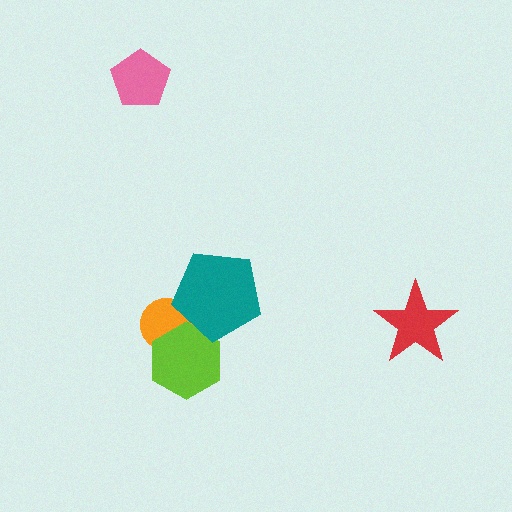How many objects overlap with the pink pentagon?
0 objects overlap with the pink pentagon.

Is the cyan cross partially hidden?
Yes, it is partially covered by another shape.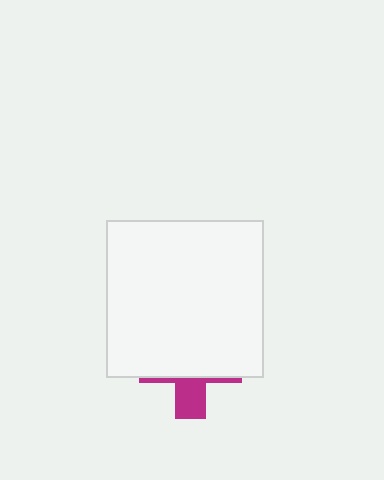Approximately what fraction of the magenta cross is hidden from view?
Roughly 68% of the magenta cross is hidden behind the white square.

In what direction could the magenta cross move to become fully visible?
The magenta cross could move down. That would shift it out from behind the white square entirely.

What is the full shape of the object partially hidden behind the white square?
The partially hidden object is a magenta cross.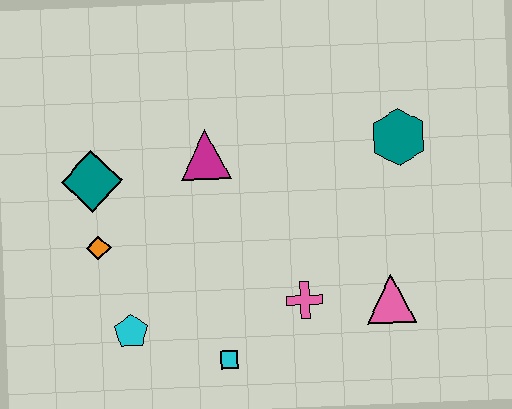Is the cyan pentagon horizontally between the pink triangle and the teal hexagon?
No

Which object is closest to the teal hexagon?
The pink triangle is closest to the teal hexagon.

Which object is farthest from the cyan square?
The teal hexagon is farthest from the cyan square.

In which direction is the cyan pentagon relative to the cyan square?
The cyan pentagon is to the left of the cyan square.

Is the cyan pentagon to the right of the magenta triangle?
No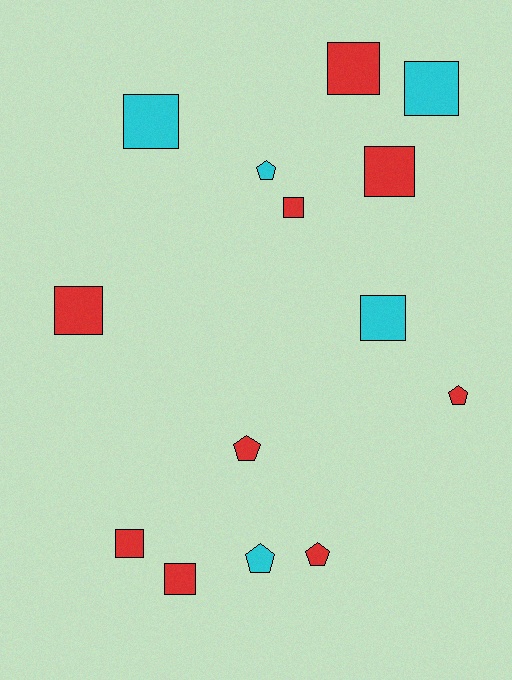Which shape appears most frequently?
Square, with 9 objects.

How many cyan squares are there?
There are 3 cyan squares.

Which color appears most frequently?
Red, with 9 objects.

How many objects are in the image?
There are 14 objects.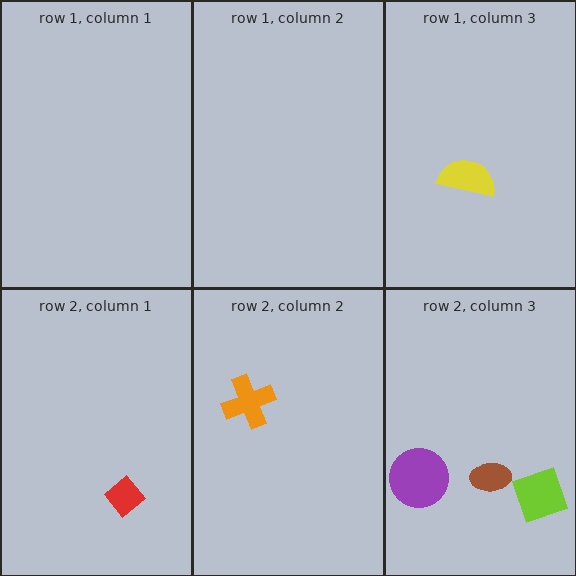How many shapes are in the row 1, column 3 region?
1.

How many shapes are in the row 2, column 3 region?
3.